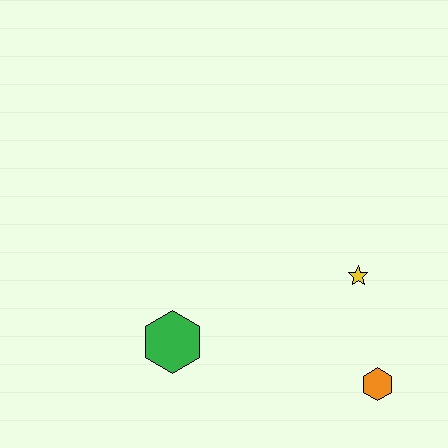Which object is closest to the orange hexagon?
The yellow star is closest to the orange hexagon.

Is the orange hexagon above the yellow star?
No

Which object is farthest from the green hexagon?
The orange hexagon is farthest from the green hexagon.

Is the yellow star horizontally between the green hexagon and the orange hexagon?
Yes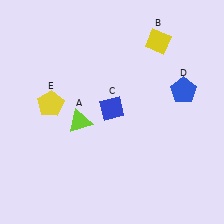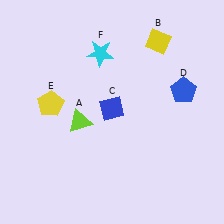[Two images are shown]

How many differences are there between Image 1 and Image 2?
There is 1 difference between the two images.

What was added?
A cyan star (F) was added in Image 2.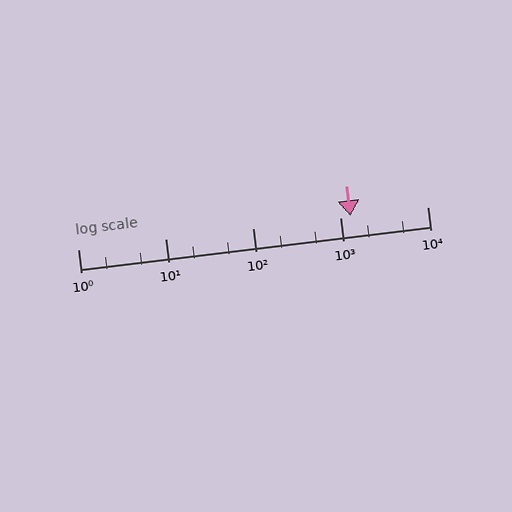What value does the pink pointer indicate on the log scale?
The pointer indicates approximately 1300.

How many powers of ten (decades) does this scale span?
The scale spans 4 decades, from 1 to 10000.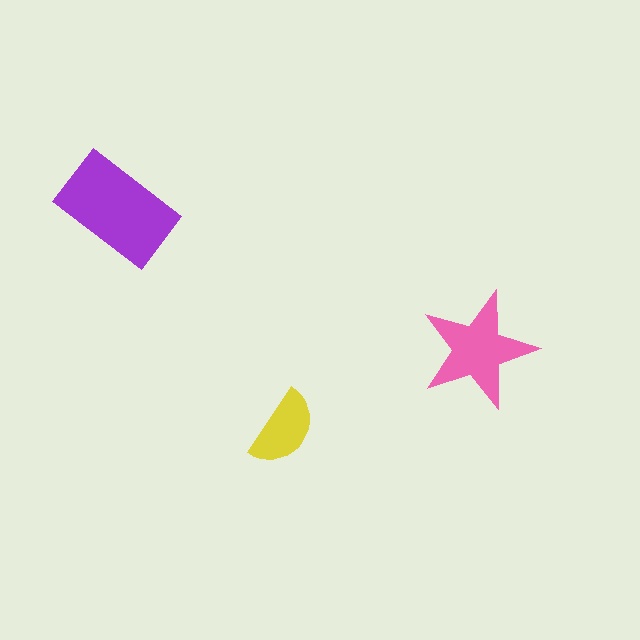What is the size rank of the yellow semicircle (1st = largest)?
3rd.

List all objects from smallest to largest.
The yellow semicircle, the pink star, the purple rectangle.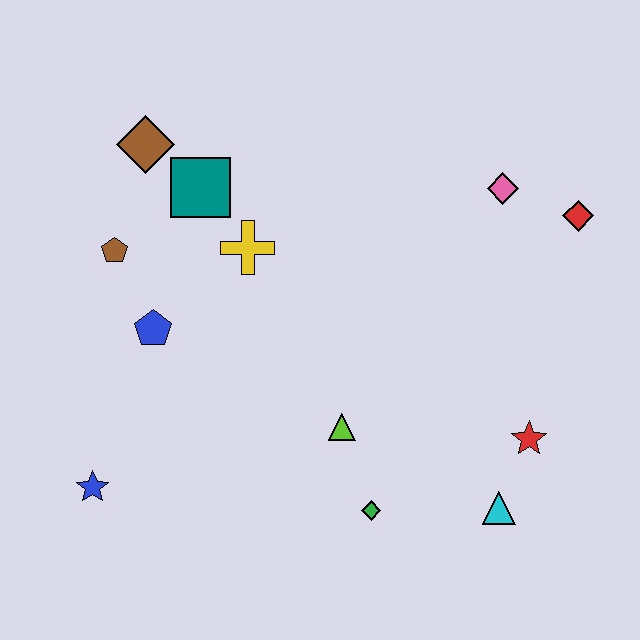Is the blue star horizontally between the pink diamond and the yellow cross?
No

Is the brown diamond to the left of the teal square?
Yes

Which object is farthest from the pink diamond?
The blue star is farthest from the pink diamond.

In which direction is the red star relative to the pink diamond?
The red star is below the pink diamond.